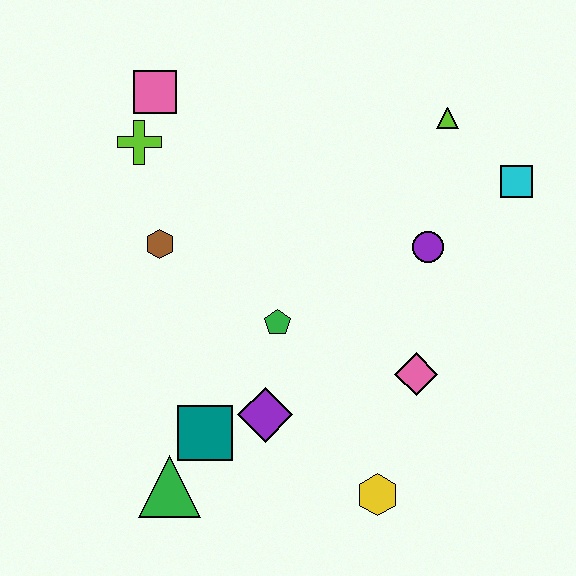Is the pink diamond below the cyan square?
Yes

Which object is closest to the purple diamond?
The teal square is closest to the purple diamond.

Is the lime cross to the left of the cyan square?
Yes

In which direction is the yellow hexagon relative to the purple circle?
The yellow hexagon is below the purple circle.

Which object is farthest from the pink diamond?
The pink square is farthest from the pink diamond.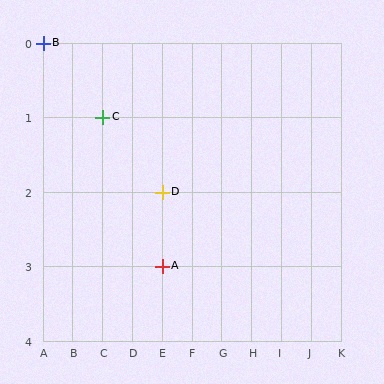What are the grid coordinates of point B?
Point B is at grid coordinates (A, 0).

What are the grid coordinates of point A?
Point A is at grid coordinates (E, 3).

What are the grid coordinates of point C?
Point C is at grid coordinates (C, 1).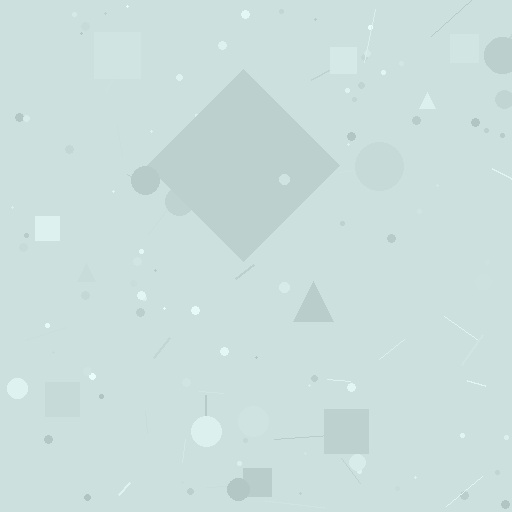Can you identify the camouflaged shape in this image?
The camouflaged shape is a diamond.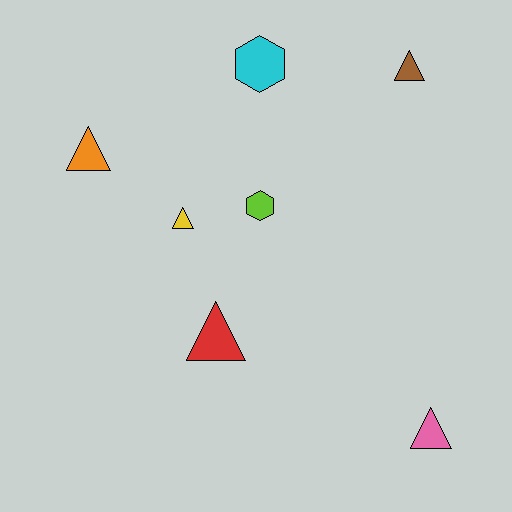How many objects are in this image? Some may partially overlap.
There are 7 objects.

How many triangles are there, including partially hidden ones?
There are 5 triangles.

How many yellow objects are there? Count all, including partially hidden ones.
There is 1 yellow object.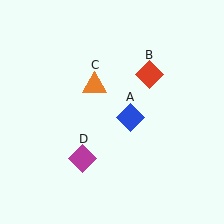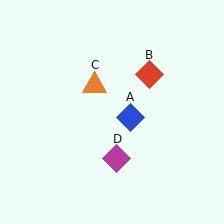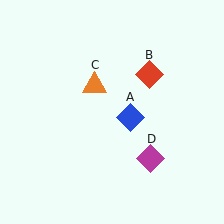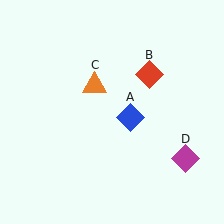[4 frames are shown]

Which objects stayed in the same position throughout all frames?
Blue diamond (object A) and red diamond (object B) and orange triangle (object C) remained stationary.